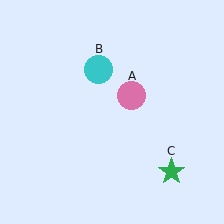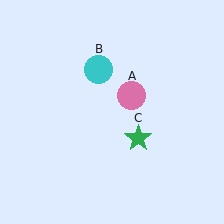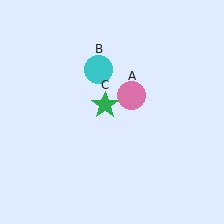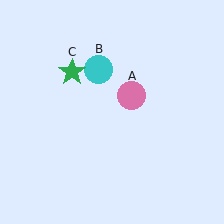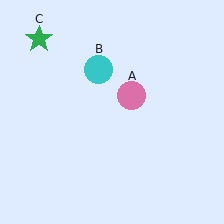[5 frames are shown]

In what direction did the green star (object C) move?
The green star (object C) moved up and to the left.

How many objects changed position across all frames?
1 object changed position: green star (object C).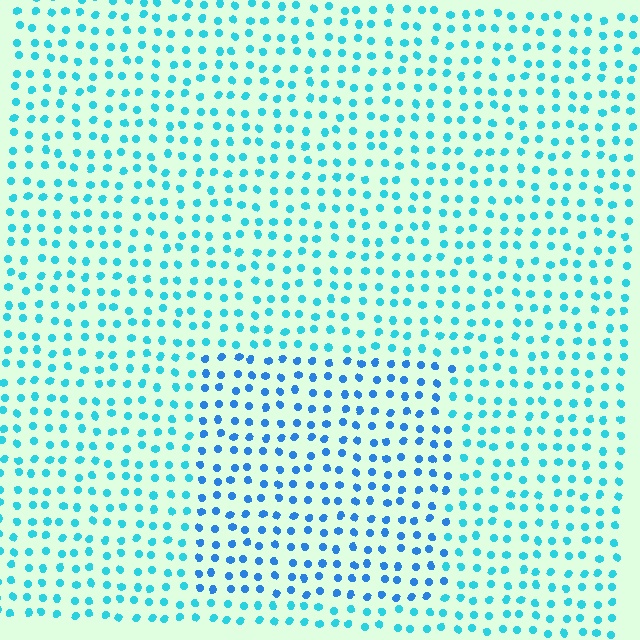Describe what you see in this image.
The image is filled with small cyan elements in a uniform arrangement. A rectangle-shaped region is visible where the elements are tinted to a slightly different hue, forming a subtle color boundary.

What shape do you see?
I see a rectangle.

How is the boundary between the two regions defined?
The boundary is defined purely by a slight shift in hue (about 27 degrees). Spacing, size, and orientation are identical on both sides.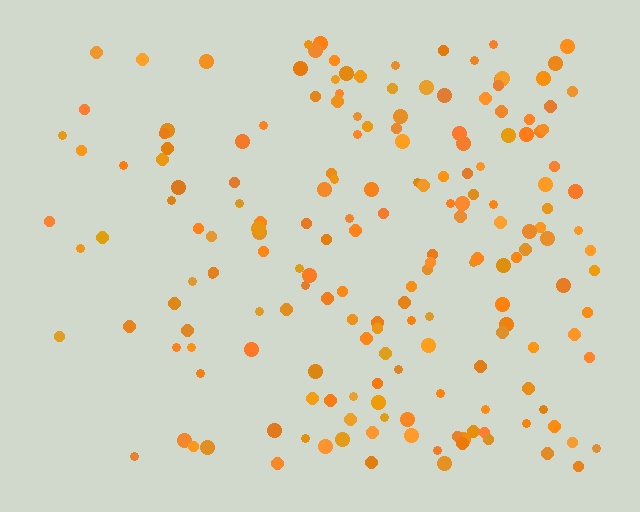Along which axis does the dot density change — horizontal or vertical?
Horizontal.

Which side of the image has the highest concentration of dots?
The right.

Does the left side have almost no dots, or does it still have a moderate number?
Still a moderate number, just noticeably fewer than the right.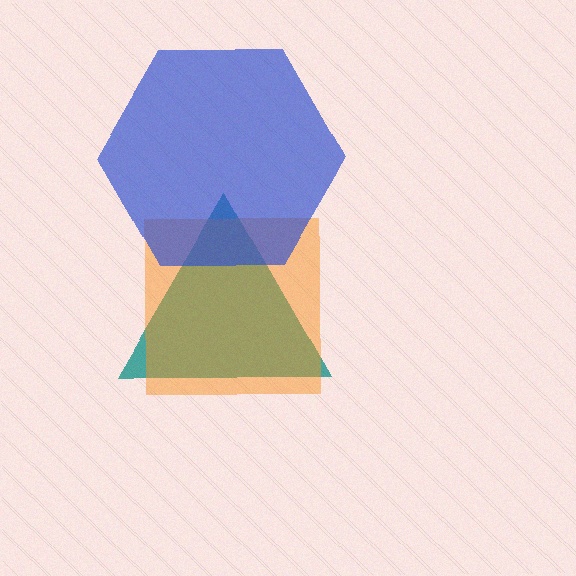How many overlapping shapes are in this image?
There are 3 overlapping shapes in the image.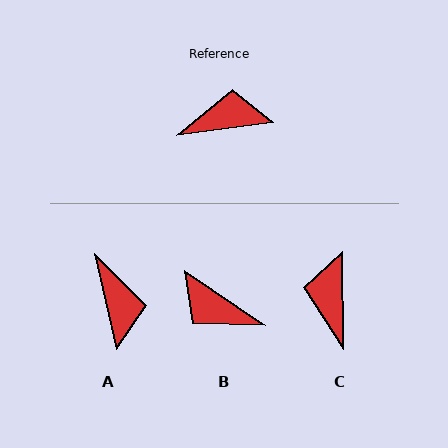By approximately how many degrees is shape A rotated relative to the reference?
Approximately 85 degrees clockwise.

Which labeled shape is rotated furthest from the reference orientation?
B, about 138 degrees away.